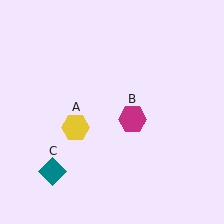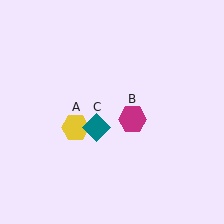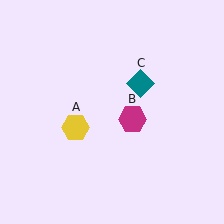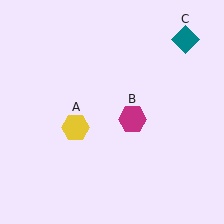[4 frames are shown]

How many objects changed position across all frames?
1 object changed position: teal diamond (object C).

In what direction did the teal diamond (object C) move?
The teal diamond (object C) moved up and to the right.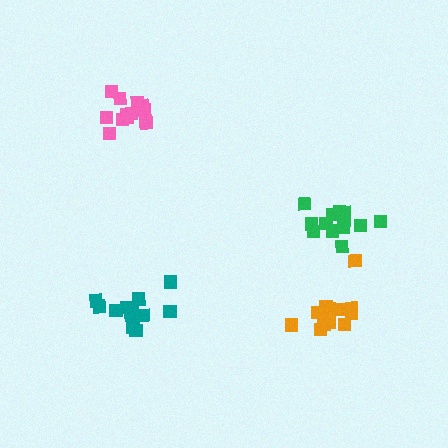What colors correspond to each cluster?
The clusters are colored: teal, pink, green, orange.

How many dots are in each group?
Group 1: 13 dots, Group 2: 13 dots, Group 3: 13 dots, Group 4: 12 dots (51 total).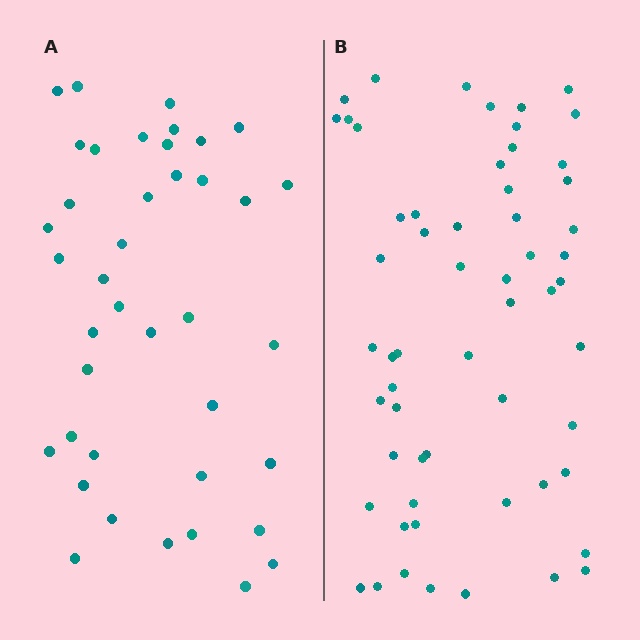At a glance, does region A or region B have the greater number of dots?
Region B (the right region) has more dots.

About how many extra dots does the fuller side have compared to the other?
Region B has approximately 20 more dots than region A.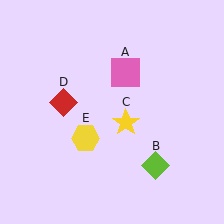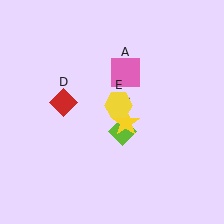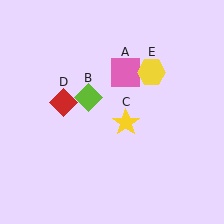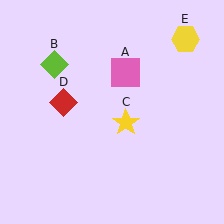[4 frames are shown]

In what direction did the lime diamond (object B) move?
The lime diamond (object B) moved up and to the left.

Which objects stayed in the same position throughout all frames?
Pink square (object A) and yellow star (object C) and red diamond (object D) remained stationary.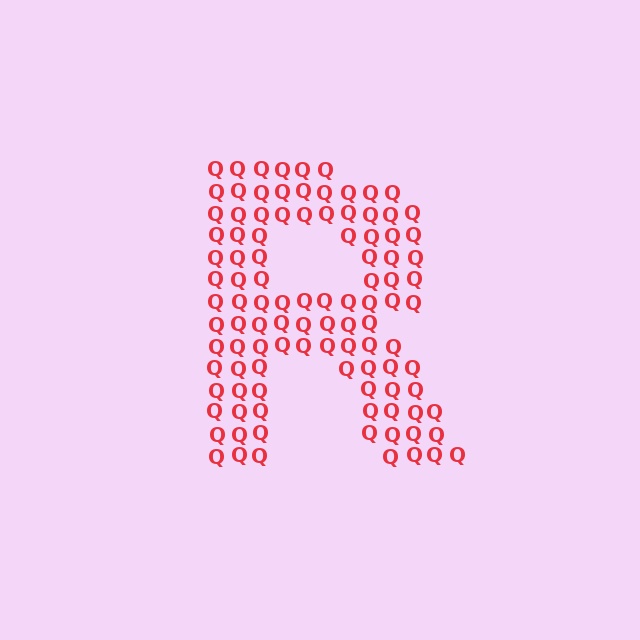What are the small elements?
The small elements are letter Q's.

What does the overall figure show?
The overall figure shows the letter R.